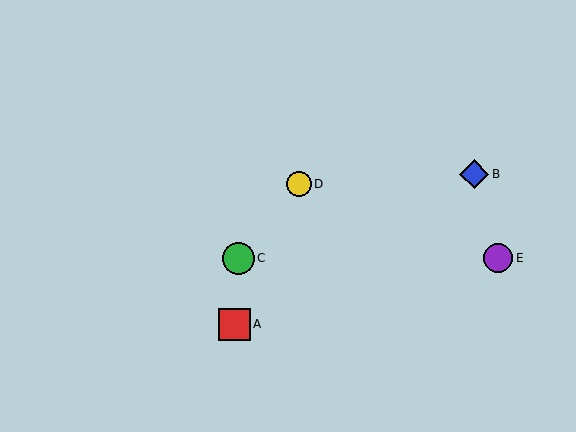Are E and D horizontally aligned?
No, E is at y≈258 and D is at y≈184.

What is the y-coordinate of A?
Object A is at y≈324.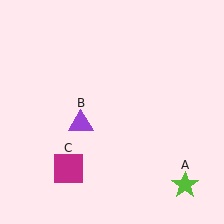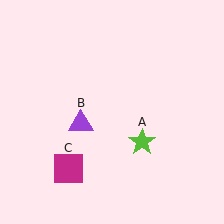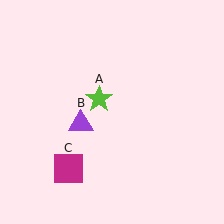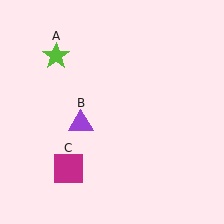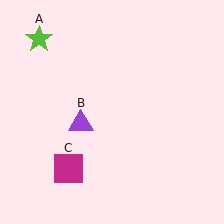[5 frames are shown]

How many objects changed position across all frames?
1 object changed position: lime star (object A).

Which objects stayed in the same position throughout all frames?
Purple triangle (object B) and magenta square (object C) remained stationary.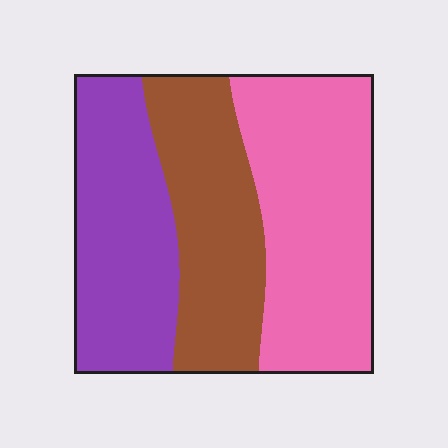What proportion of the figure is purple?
Purple takes up about one third (1/3) of the figure.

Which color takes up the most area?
Pink, at roughly 40%.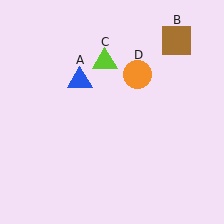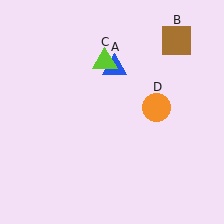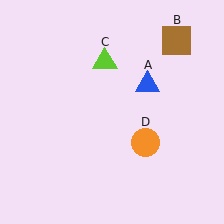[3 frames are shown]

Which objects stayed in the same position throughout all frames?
Brown square (object B) and lime triangle (object C) remained stationary.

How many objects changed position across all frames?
2 objects changed position: blue triangle (object A), orange circle (object D).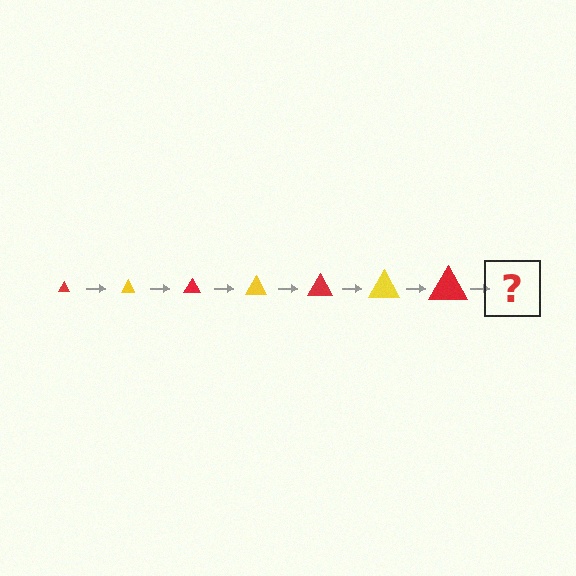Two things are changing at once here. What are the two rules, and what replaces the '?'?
The two rules are that the triangle grows larger each step and the color cycles through red and yellow. The '?' should be a yellow triangle, larger than the previous one.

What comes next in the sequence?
The next element should be a yellow triangle, larger than the previous one.